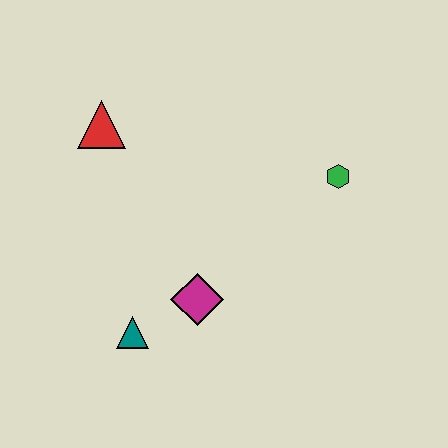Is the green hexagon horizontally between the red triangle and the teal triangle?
No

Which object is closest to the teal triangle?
The magenta diamond is closest to the teal triangle.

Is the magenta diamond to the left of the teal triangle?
No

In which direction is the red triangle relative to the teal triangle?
The red triangle is above the teal triangle.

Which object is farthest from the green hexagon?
The teal triangle is farthest from the green hexagon.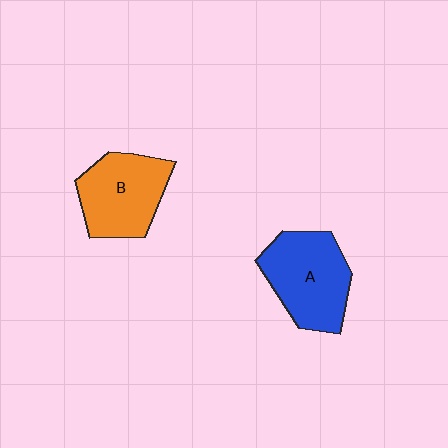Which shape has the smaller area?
Shape B (orange).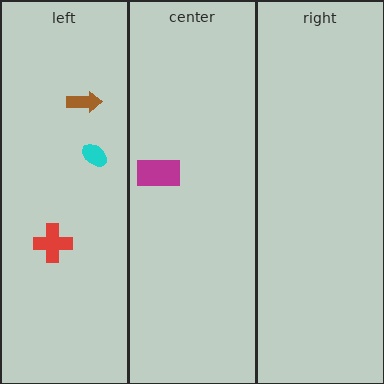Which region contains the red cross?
The left region.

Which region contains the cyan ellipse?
The left region.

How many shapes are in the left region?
3.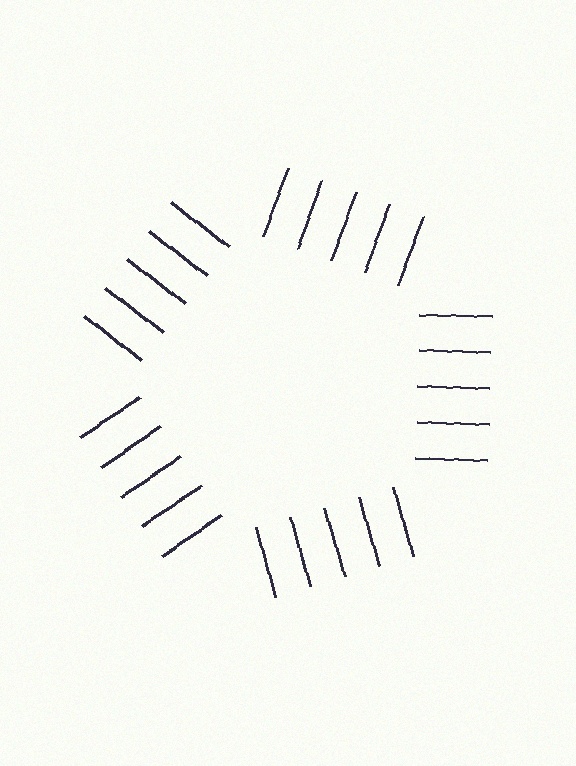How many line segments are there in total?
25 — 5 along each of the 5 edges.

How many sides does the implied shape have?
5 sides — the line-ends trace a pentagon.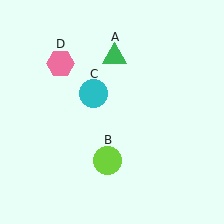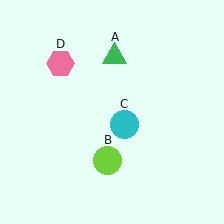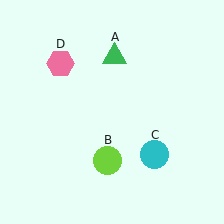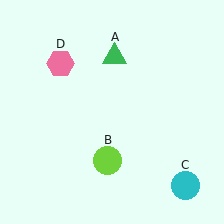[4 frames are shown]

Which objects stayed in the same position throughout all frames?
Green triangle (object A) and lime circle (object B) and pink hexagon (object D) remained stationary.